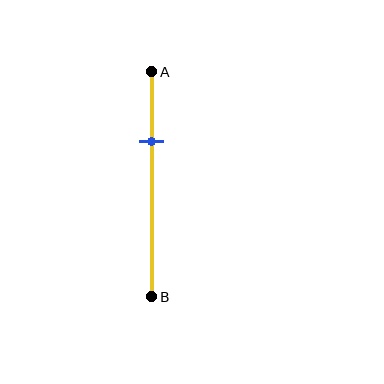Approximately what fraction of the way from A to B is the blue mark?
The blue mark is approximately 30% of the way from A to B.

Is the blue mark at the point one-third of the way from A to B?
Yes, the mark is approximately at the one-third point.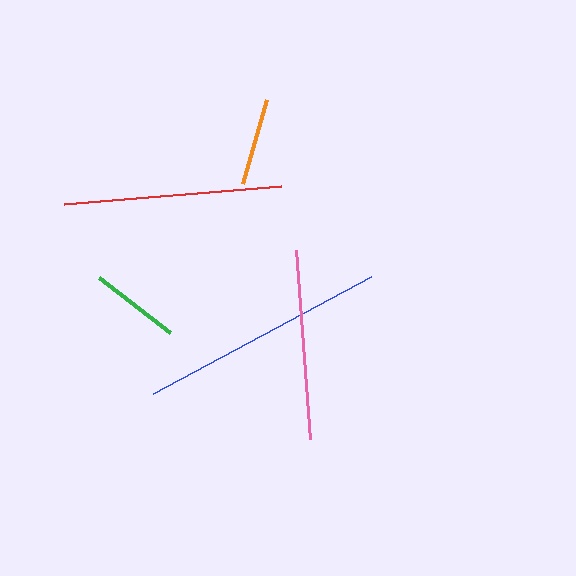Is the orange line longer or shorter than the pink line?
The pink line is longer than the orange line.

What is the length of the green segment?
The green segment is approximately 90 pixels long.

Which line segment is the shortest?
The orange line is the shortest at approximately 87 pixels.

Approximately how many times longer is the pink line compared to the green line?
The pink line is approximately 2.1 times the length of the green line.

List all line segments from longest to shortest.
From longest to shortest: blue, red, pink, green, orange.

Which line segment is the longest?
The blue line is the longest at approximately 247 pixels.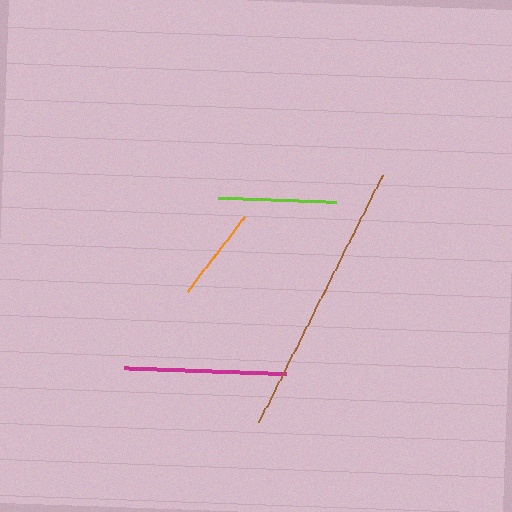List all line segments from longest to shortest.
From longest to shortest: brown, magenta, lime, orange.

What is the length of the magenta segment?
The magenta segment is approximately 163 pixels long.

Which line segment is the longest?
The brown line is the longest at approximately 278 pixels.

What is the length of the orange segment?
The orange segment is approximately 94 pixels long.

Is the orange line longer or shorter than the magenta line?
The magenta line is longer than the orange line.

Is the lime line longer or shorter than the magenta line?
The magenta line is longer than the lime line.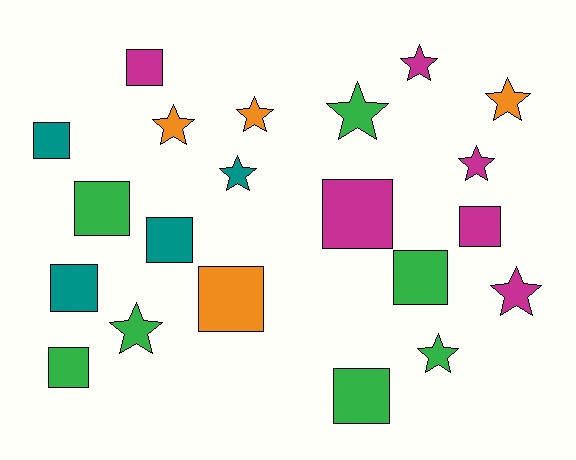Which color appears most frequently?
Green, with 7 objects.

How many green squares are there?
There are 4 green squares.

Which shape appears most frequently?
Square, with 11 objects.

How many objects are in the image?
There are 21 objects.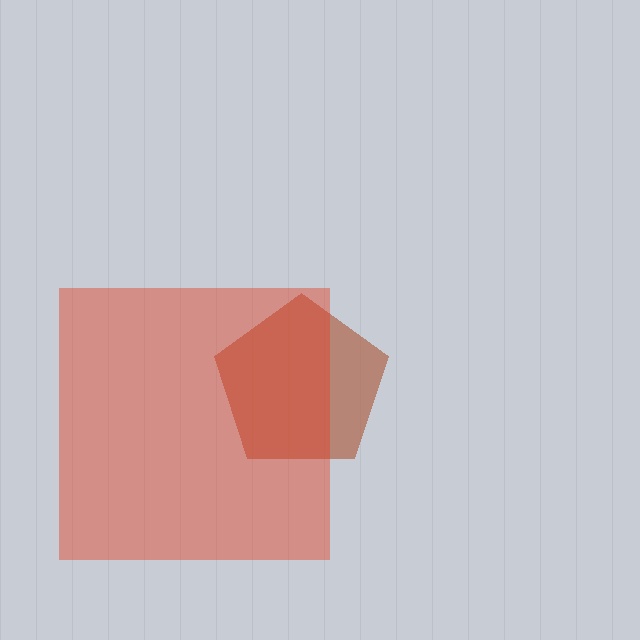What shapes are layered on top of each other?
The layered shapes are: a brown pentagon, a red square.